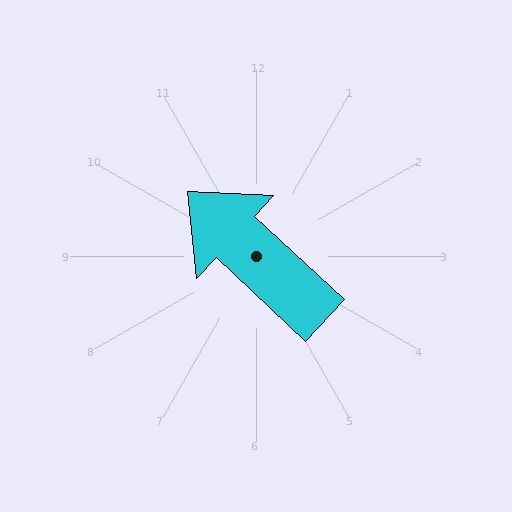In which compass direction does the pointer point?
Northwest.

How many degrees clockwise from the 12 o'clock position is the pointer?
Approximately 313 degrees.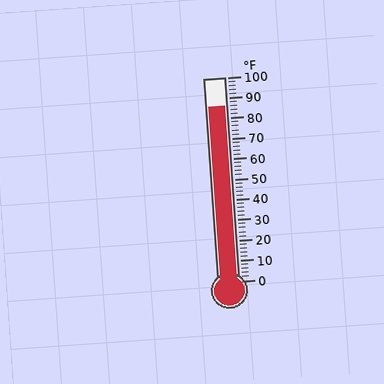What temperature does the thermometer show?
The thermometer shows approximately 86°F.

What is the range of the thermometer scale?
The thermometer scale ranges from 0°F to 100°F.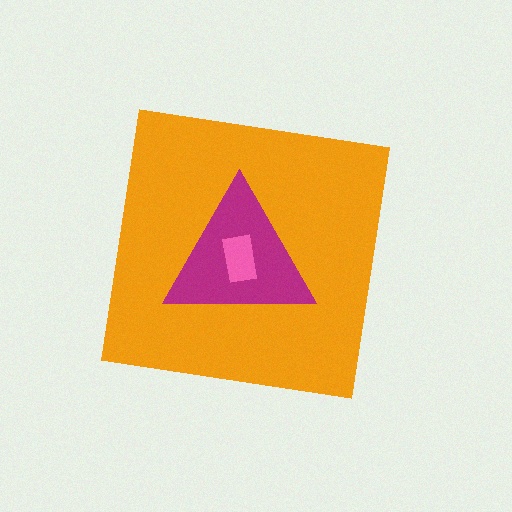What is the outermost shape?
The orange square.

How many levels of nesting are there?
3.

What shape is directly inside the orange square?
The magenta triangle.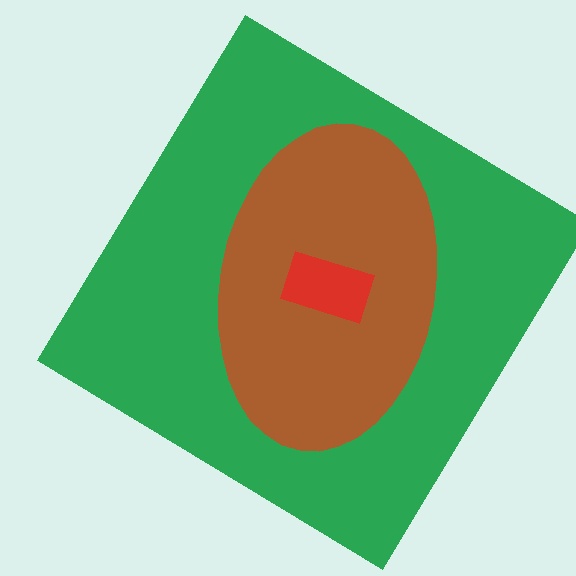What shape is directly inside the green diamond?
The brown ellipse.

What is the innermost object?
The red rectangle.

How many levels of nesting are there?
3.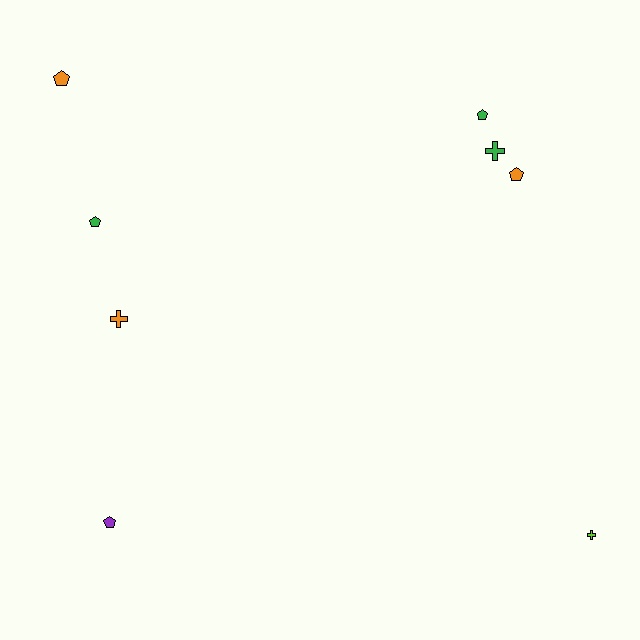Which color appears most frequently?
Orange, with 3 objects.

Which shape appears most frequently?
Pentagon, with 5 objects.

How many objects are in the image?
There are 8 objects.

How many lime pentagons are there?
There are no lime pentagons.